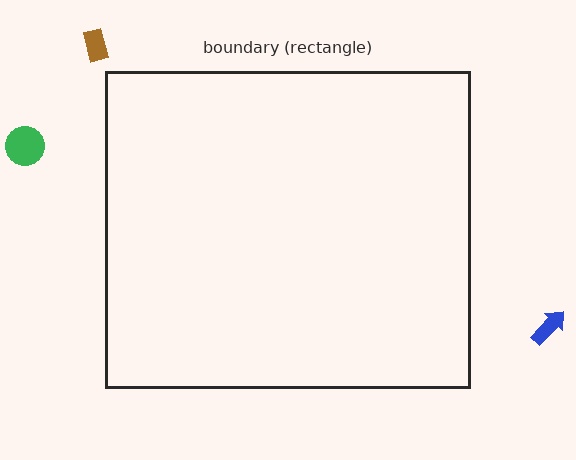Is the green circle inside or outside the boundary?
Outside.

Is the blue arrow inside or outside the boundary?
Outside.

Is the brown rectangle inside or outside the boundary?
Outside.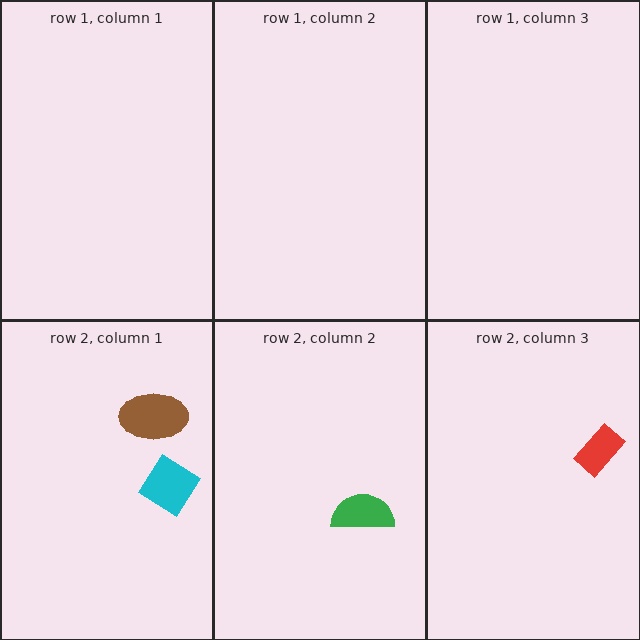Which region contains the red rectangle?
The row 2, column 3 region.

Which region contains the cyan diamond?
The row 2, column 1 region.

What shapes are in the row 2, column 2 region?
The green semicircle.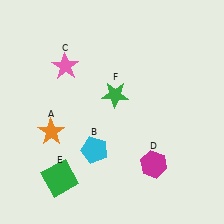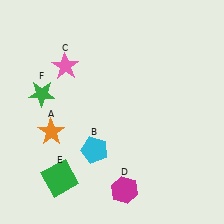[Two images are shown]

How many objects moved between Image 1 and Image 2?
2 objects moved between the two images.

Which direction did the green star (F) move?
The green star (F) moved left.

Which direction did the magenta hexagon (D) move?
The magenta hexagon (D) moved left.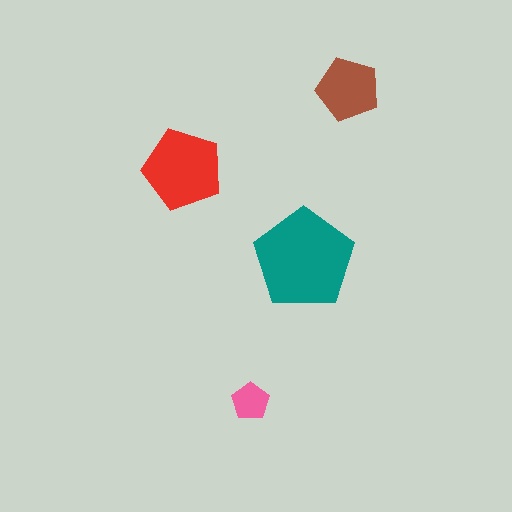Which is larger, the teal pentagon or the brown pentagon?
The teal one.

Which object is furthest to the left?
The red pentagon is leftmost.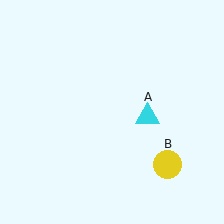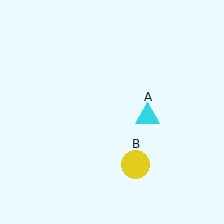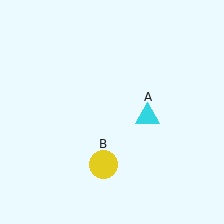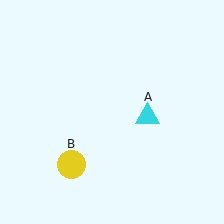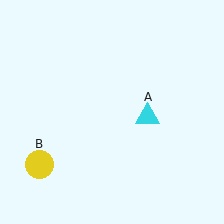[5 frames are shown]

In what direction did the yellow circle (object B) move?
The yellow circle (object B) moved left.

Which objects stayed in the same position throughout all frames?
Cyan triangle (object A) remained stationary.